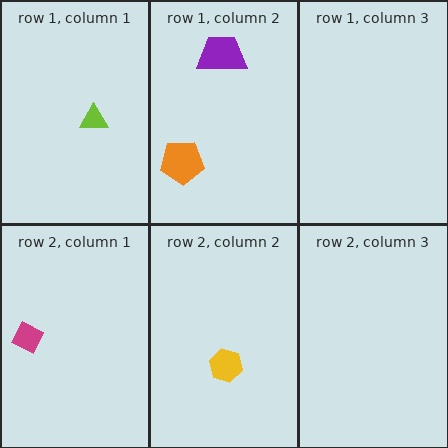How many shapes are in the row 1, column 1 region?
1.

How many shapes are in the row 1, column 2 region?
2.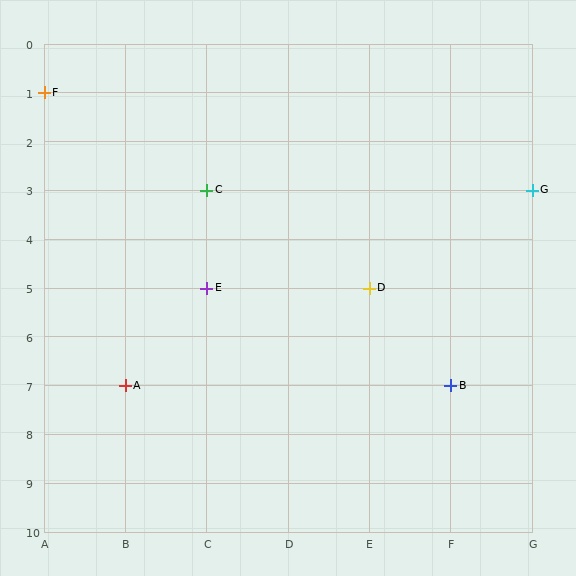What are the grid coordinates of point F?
Point F is at grid coordinates (A, 1).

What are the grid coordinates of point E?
Point E is at grid coordinates (C, 5).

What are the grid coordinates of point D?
Point D is at grid coordinates (E, 5).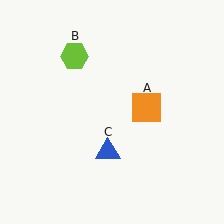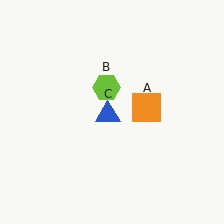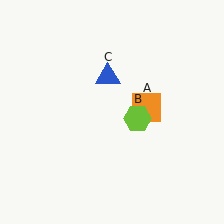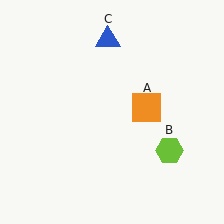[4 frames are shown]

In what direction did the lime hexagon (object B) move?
The lime hexagon (object B) moved down and to the right.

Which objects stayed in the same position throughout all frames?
Orange square (object A) remained stationary.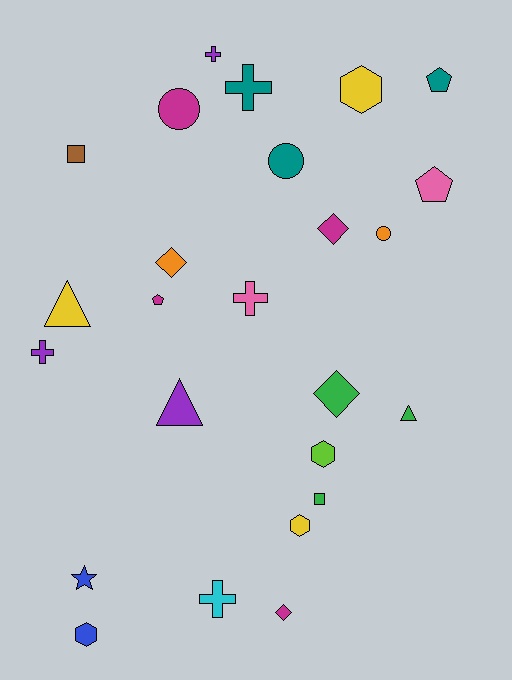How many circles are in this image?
There are 3 circles.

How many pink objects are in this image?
There are 2 pink objects.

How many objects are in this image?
There are 25 objects.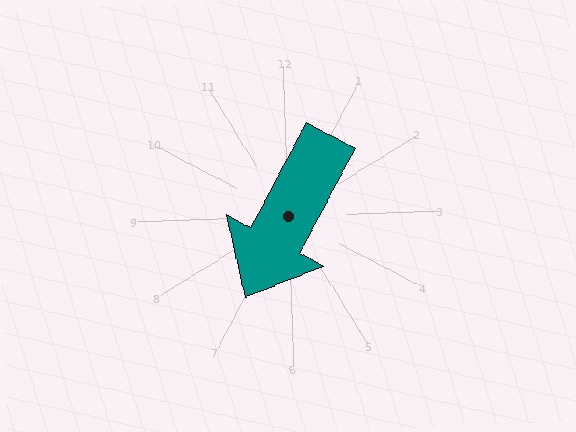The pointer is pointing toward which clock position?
Roughly 7 o'clock.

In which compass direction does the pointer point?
Southwest.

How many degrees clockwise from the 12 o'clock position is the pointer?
Approximately 210 degrees.